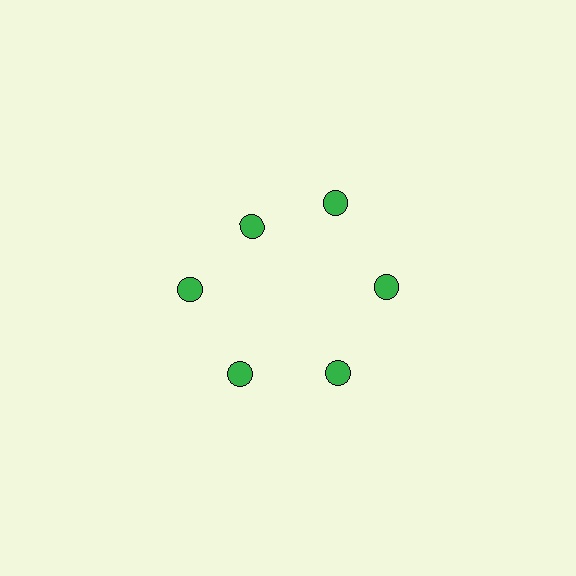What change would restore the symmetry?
The symmetry would be restored by moving it outward, back onto the ring so that all 6 circles sit at equal angles and equal distance from the center.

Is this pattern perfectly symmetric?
No. The 6 green circles are arranged in a ring, but one element near the 11 o'clock position is pulled inward toward the center, breaking the 6-fold rotational symmetry.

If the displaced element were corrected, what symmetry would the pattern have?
It would have 6-fold rotational symmetry — the pattern would map onto itself every 60 degrees.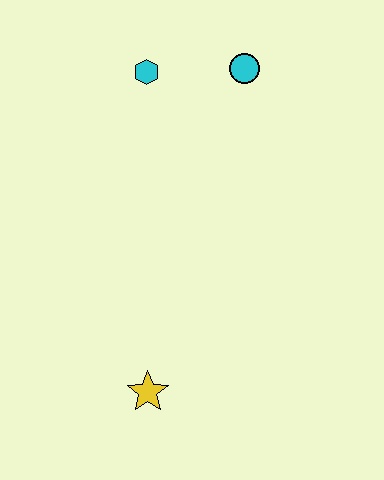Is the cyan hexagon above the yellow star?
Yes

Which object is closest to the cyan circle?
The cyan hexagon is closest to the cyan circle.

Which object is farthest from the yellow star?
The cyan circle is farthest from the yellow star.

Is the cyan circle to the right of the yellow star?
Yes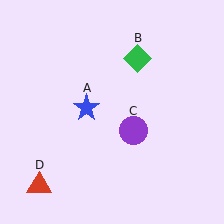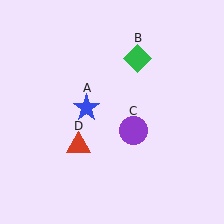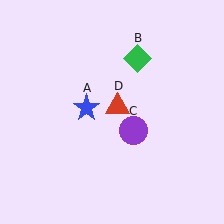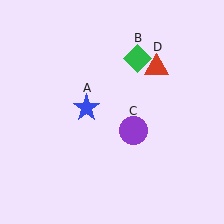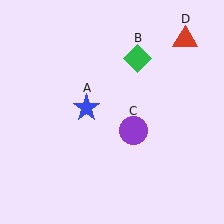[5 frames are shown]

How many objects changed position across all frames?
1 object changed position: red triangle (object D).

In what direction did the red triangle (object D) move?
The red triangle (object D) moved up and to the right.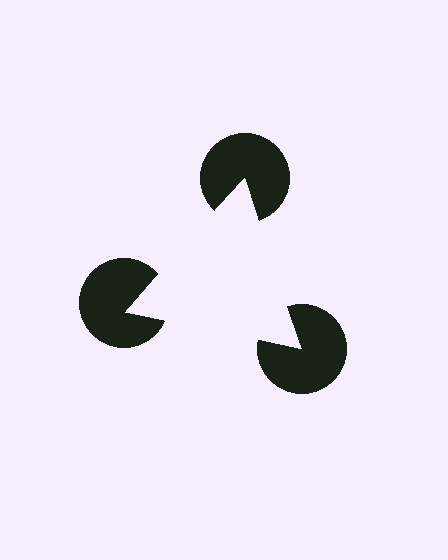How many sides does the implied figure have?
3 sides.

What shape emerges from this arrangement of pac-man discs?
An illusory triangle — its edges are inferred from the aligned wedge cuts in the pac-man discs, not physically drawn.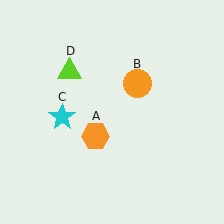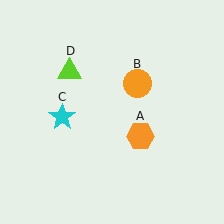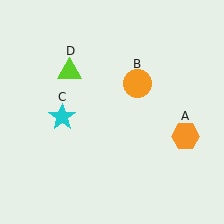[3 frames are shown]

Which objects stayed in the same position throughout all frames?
Orange circle (object B) and cyan star (object C) and lime triangle (object D) remained stationary.